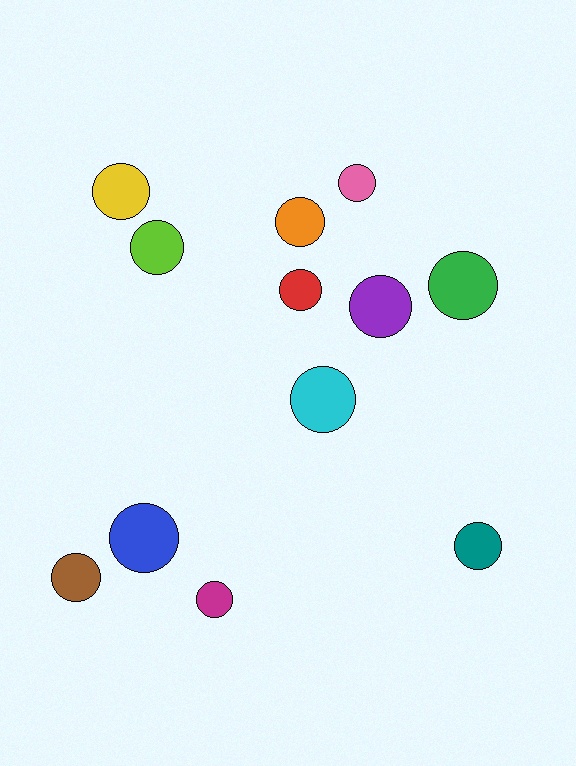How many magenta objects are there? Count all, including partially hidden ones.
There is 1 magenta object.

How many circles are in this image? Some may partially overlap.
There are 12 circles.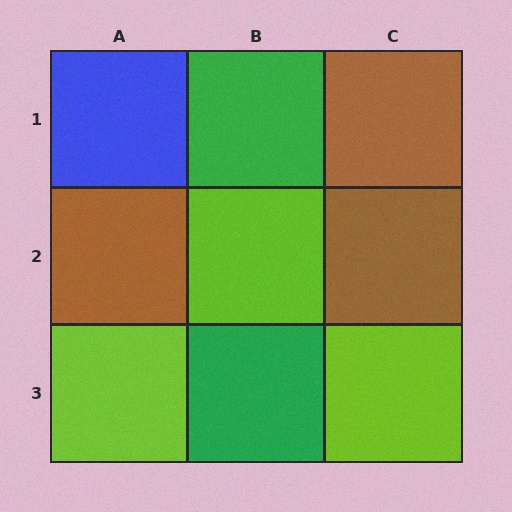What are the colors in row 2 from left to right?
Brown, lime, brown.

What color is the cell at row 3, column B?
Green.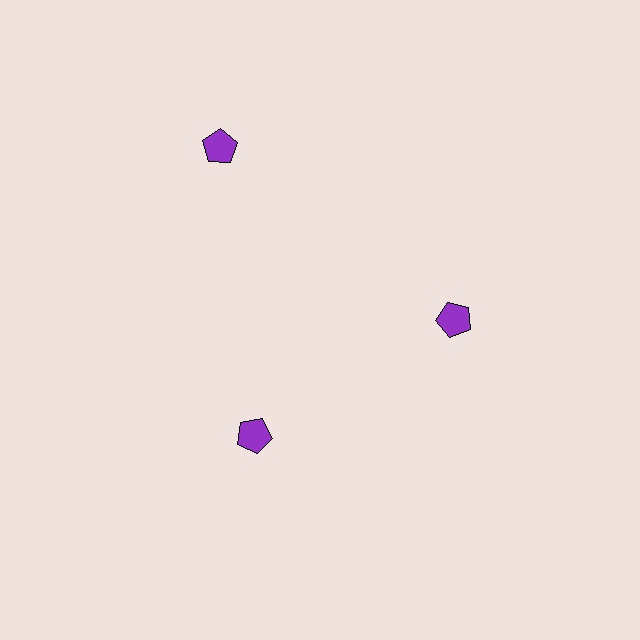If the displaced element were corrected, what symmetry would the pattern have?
It would have 3-fold rotational symmetry — the pattern would map onto itself every 120 degrees.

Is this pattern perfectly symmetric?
No. The 3 purple pentagons are arranged in a ring, but one element near the 11 o'clock position is pushed outward from the center, breaking the 3-fold rotational symmetry.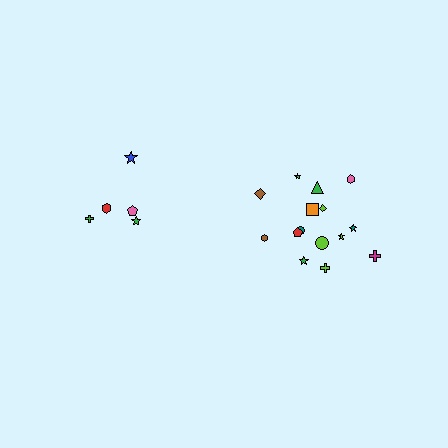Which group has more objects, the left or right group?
The right group.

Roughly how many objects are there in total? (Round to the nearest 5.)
Roughly 20 objects in total.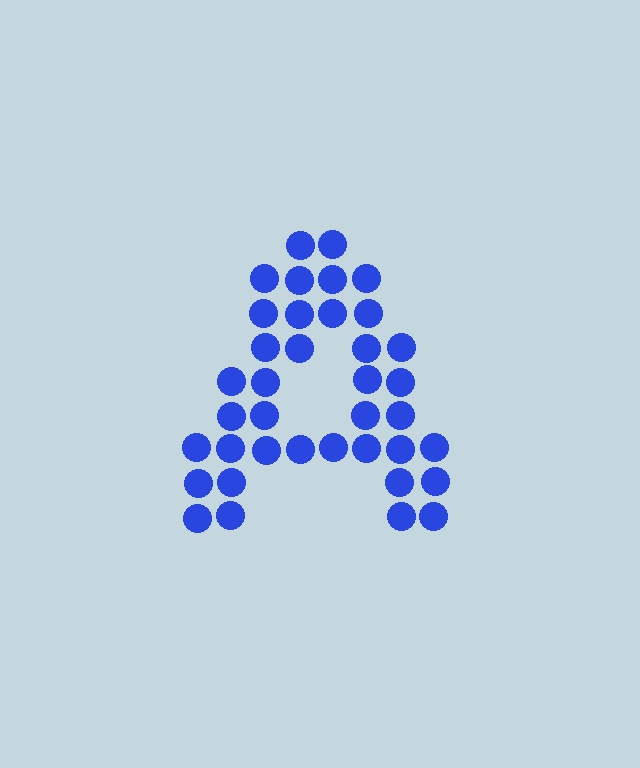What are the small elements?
The small elements are circles.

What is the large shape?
The large shape is the letter A.